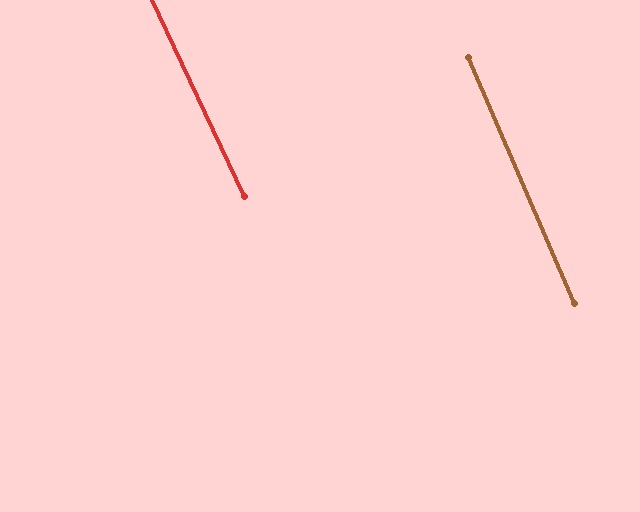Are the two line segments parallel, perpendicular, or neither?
Parallel — their directions differ by only 1.6°.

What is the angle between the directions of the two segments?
Approximately 2 degrees.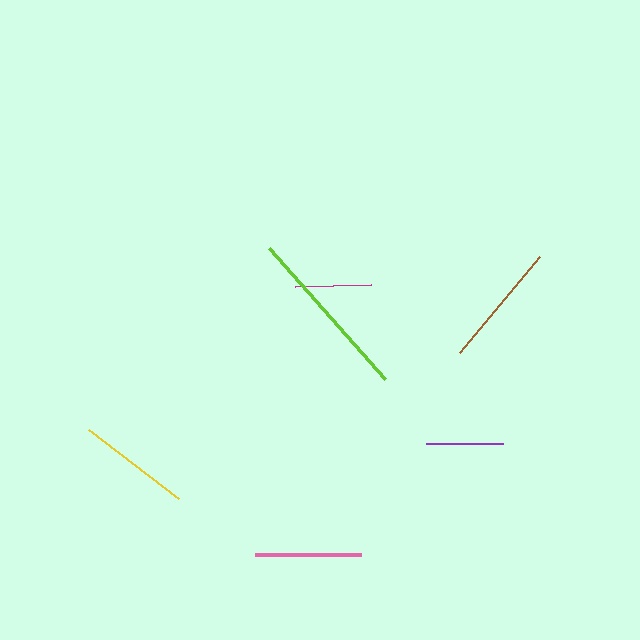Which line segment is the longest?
The lime line is the longest at approximately 175 pixels.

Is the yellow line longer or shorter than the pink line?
The yellow line is longer than the pink line.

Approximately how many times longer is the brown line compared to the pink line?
The brown line is approximately 1.2 times the length of the pink line.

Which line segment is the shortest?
The magenta line is the shortest at approximately 76 pixels.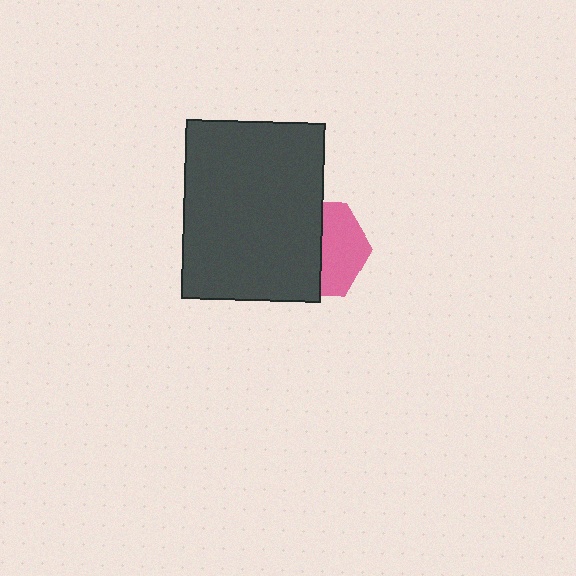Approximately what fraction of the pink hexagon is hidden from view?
Roughly 55% of the pink hexagon is hidden behind the dark gray rectangle.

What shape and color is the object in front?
The object in front is a dark gray rectangle.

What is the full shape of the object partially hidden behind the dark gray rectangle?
The partially hidden object is a pink hexagon.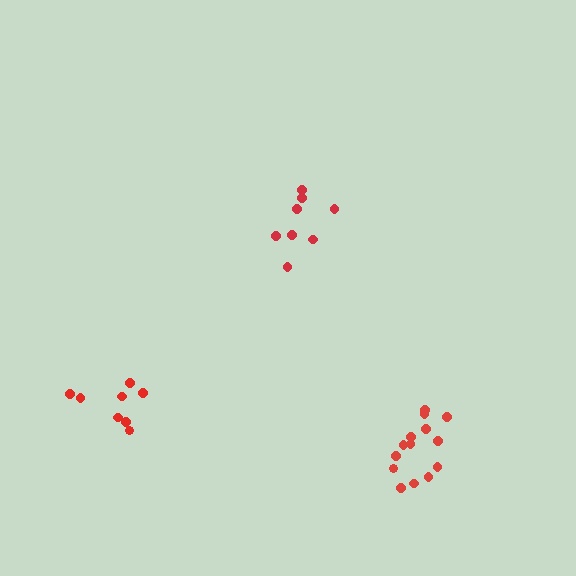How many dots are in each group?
Group 1: 8 dots, Group 2: 8 dots, Group 3: 14 dots (30 total).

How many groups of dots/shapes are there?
There are 3 groups.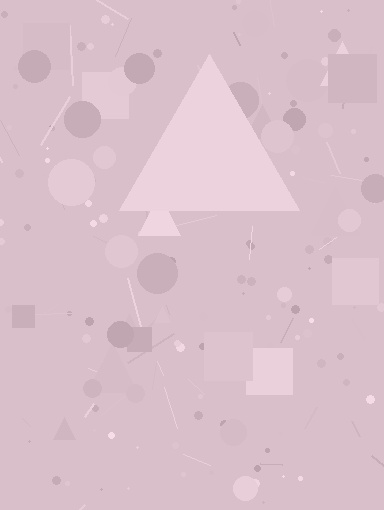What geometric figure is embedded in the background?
A triangle is embedded in the background.